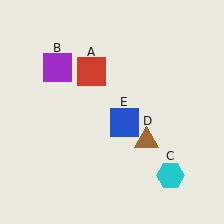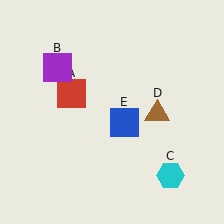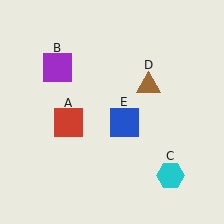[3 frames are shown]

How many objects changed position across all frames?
2 objects changed position: red square (object A), brown triangle (object D).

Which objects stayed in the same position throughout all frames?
Purple square (object B) and cyan hexagon (object C) and blue square (object E) remained stationary.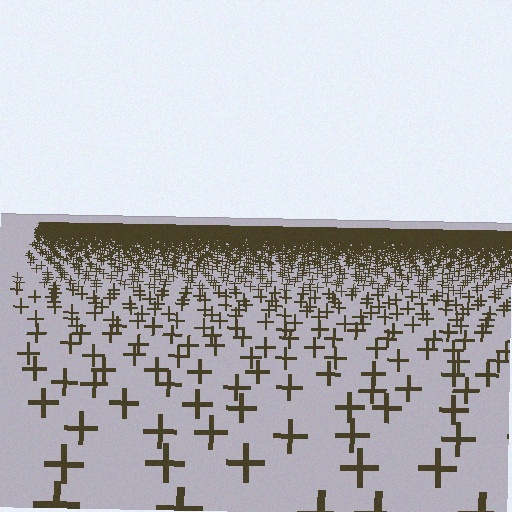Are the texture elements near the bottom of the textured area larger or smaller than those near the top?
Larger. Near the bottom, elements are closer to the viewer and appear at a bigger on-screen size.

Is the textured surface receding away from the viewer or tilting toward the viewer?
The surface is receding away from the viewer. Texture elements get smaller and denser toward the top.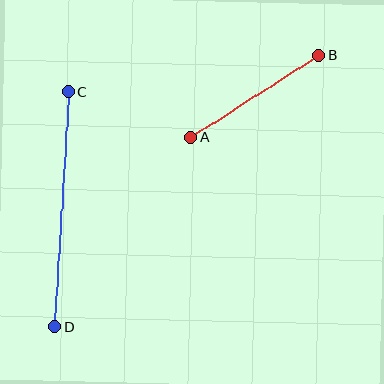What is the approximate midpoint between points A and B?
The midpoint is at approximately (255, 96) pixels.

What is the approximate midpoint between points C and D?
The midpoint is at approximately (62, 209) pixels.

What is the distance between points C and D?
The distance is approximately 235 pixels.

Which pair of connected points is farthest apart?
Points C and D are farthest apart.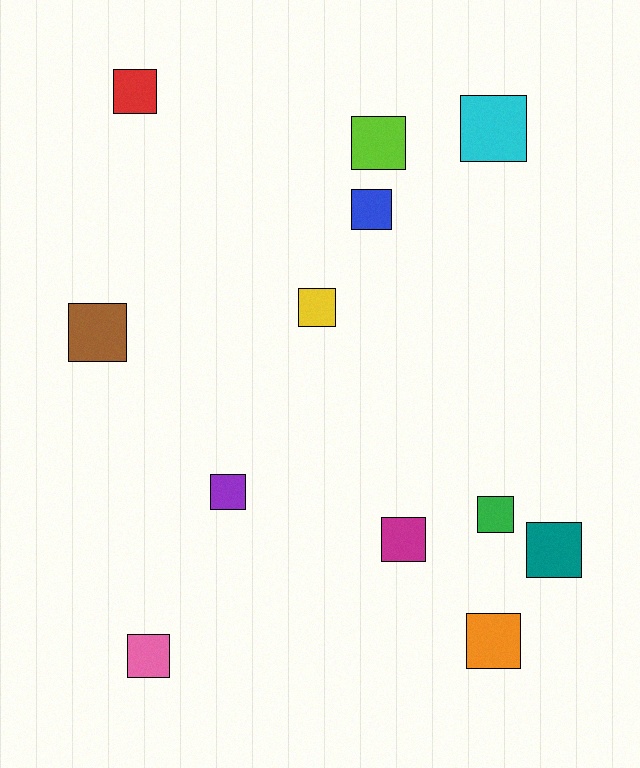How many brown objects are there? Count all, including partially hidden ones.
There is 1 brown object.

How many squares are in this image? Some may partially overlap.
There are 12 squares.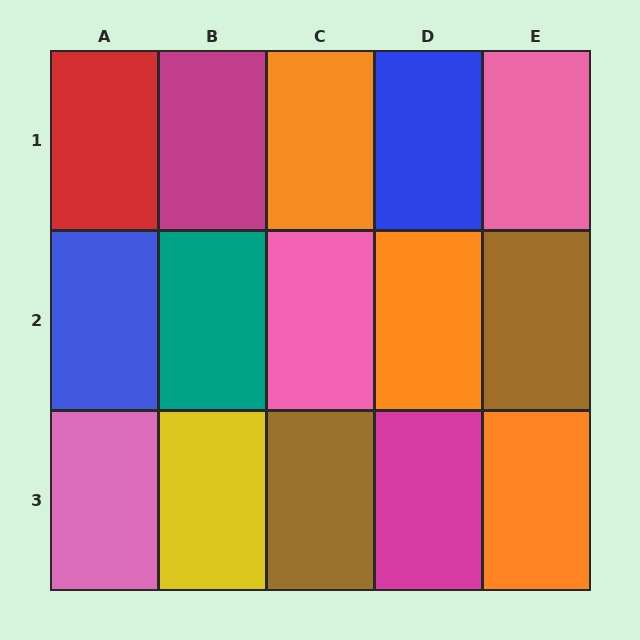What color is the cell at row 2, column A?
Blue.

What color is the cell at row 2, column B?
Teal.